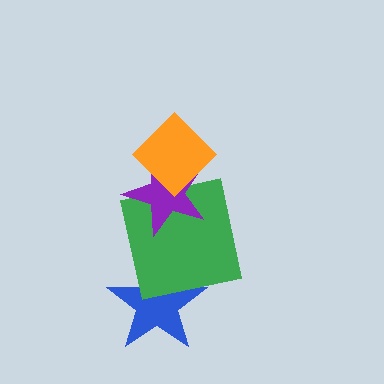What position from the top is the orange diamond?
The orange diamond is 1st from the top.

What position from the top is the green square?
The green square is 3rd from the top.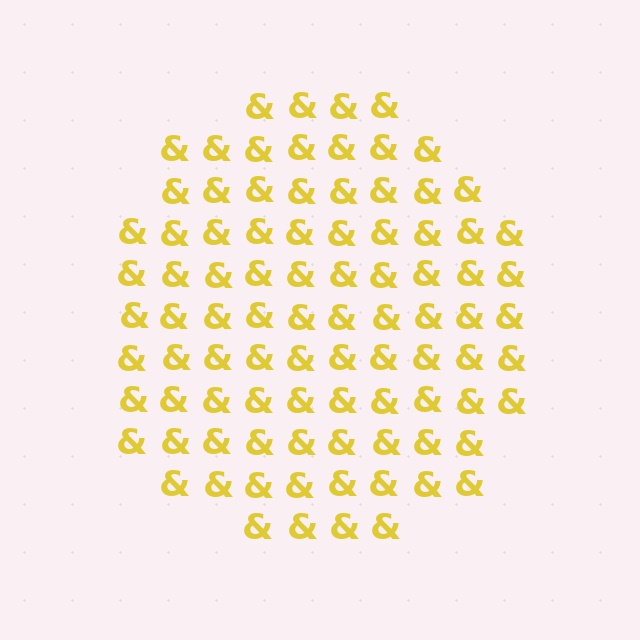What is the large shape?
The large shape is a circle.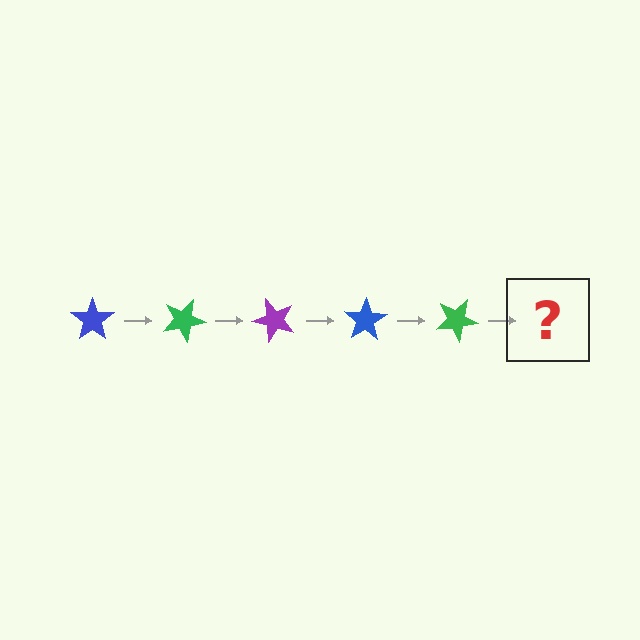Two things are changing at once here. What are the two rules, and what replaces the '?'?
The two rules are that it rotates 25 degrees each step and the color cycles through blue, green, and purple. The '?' should be a purple star, rotated 125 degrees from the start.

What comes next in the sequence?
The next element should be a purple star, rotated 125 degrees from the start.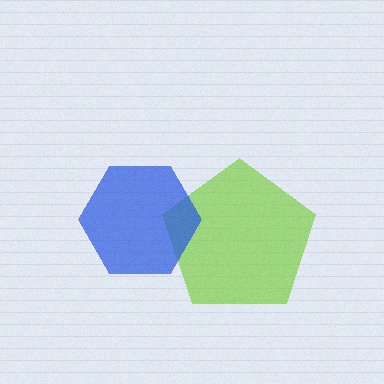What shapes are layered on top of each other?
The layered shapes are: a lime pentagon, a blue hexagon.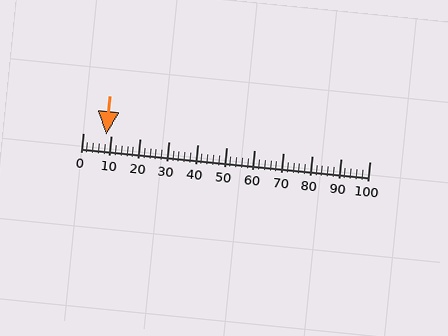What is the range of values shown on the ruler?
The ruler shows values from 0 to 100.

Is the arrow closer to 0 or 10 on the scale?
The arrow is closer to 10.